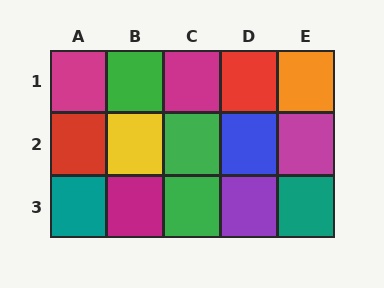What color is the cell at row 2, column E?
Magenta.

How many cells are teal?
2 cells are teal.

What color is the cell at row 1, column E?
Orange.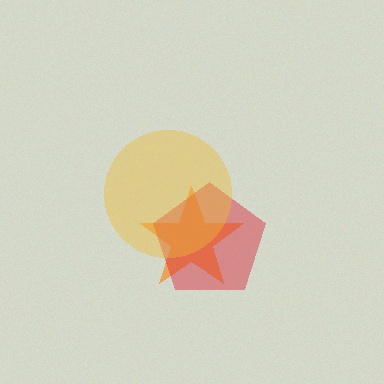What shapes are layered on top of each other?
The layered shapes are: an orange star, a red pentagon, a yellow circle.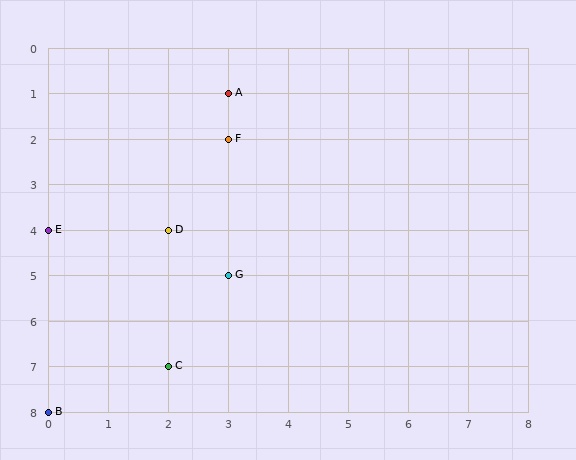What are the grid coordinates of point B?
Point B is at grid coordinates (0, 8).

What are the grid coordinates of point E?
Point E is at grid coordinates (0, 4).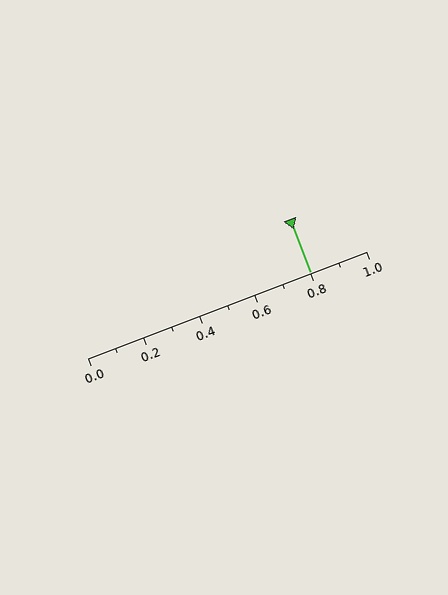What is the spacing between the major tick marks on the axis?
The major ticks are spaced 0.2 apart.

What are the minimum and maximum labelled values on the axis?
The axis runs from 0.0 to 1.0.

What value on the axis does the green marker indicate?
The marker indicates approximately 0.8.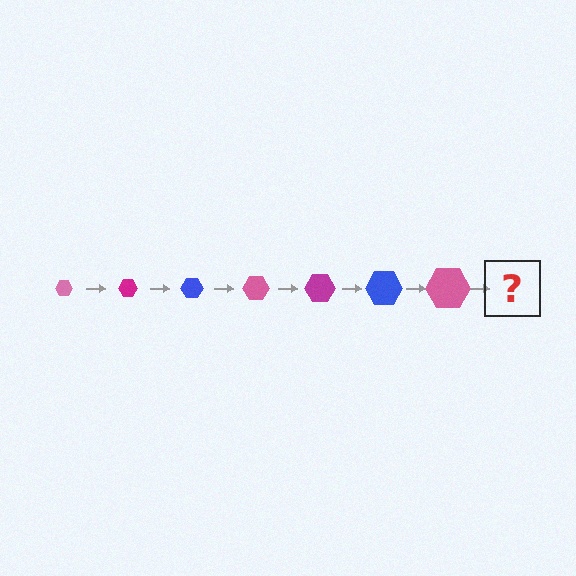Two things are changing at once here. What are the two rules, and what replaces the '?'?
The two rules are that the hexagon grows larger each step and the color cycles through pink, magenta, and blue. The '?' should be a magenta hexagon, larger than the previous one.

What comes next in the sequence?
The next element should be a magenta hexagon, larger than the previous one.